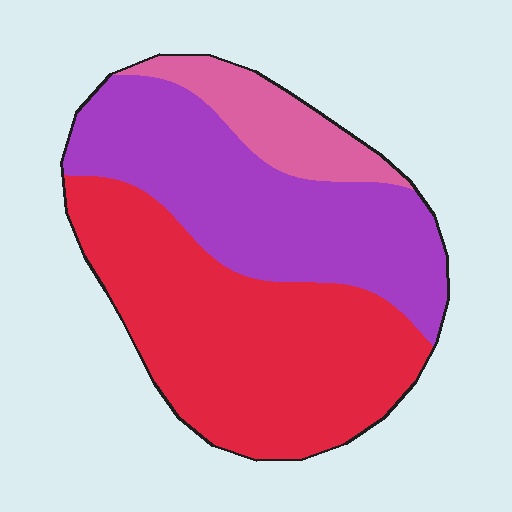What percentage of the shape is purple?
Purple takes up between a third and a half of the shape.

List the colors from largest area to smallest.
From largest to smallest: red, purple, pink.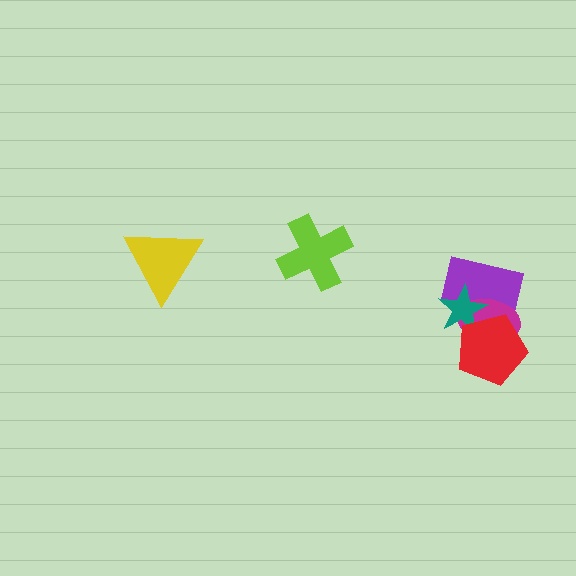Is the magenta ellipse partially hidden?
Yes, it is partially covered by another shape.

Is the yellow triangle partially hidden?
No, no other shape covers it.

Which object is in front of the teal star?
The red pentagon is in front of the teal star.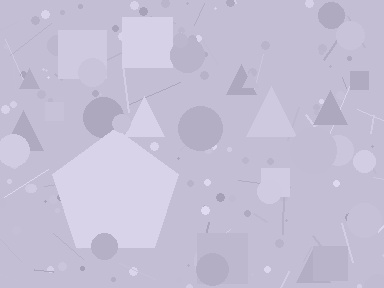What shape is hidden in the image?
A pentagon is hidden in the image.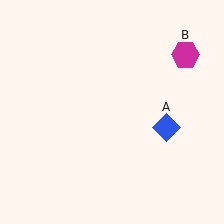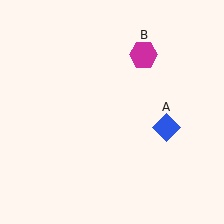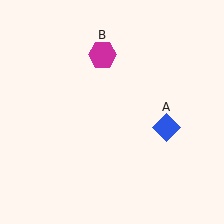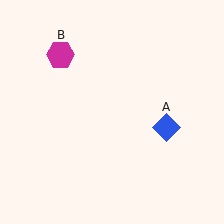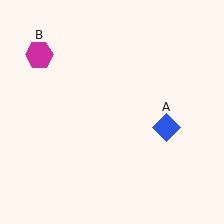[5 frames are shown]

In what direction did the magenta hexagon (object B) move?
The magenta hexagon (object B) moved left.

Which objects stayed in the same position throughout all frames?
Blue diamond (object A) remained stationary.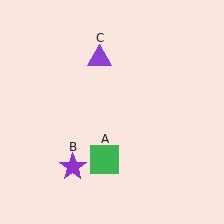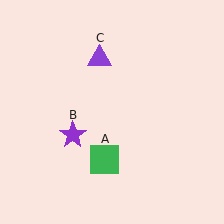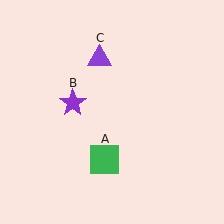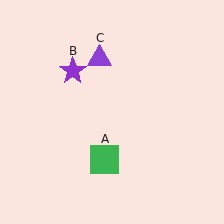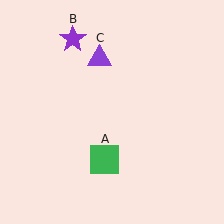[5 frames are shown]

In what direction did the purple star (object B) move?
The purple star (object B) moved up.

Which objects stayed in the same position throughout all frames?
Green square (object A) and purple triangle (object C) remained stationary.